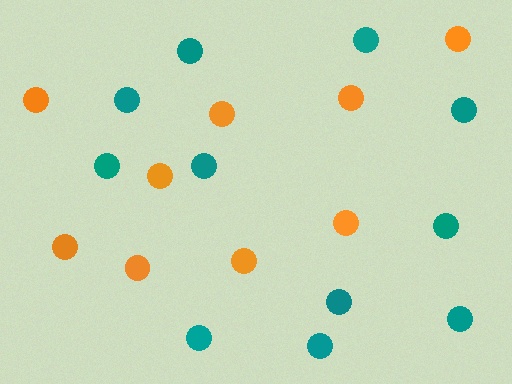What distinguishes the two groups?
There are 2 groups: one group of orange circles (9) and one group of teal circles (11).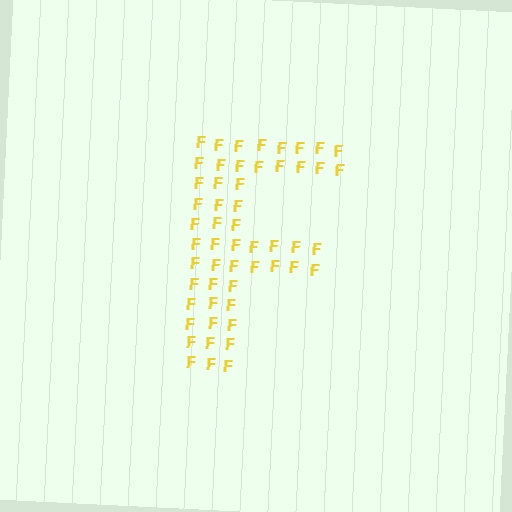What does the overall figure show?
The overall figure shows the letter F.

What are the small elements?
The small elements are letter F's.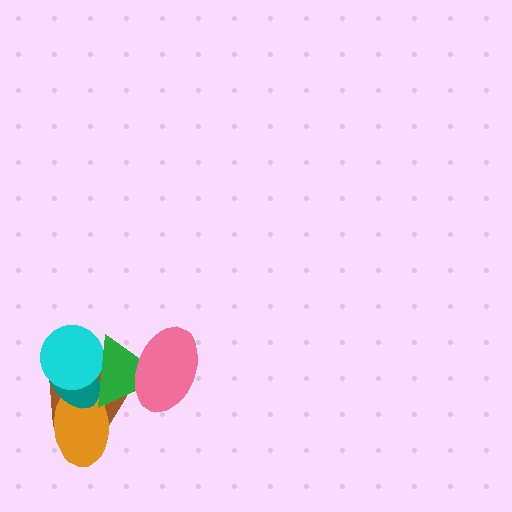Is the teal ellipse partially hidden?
Yes, it is partially covered by another shape.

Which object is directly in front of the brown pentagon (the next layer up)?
The orange ellipse is directly in front of the brown pentagon.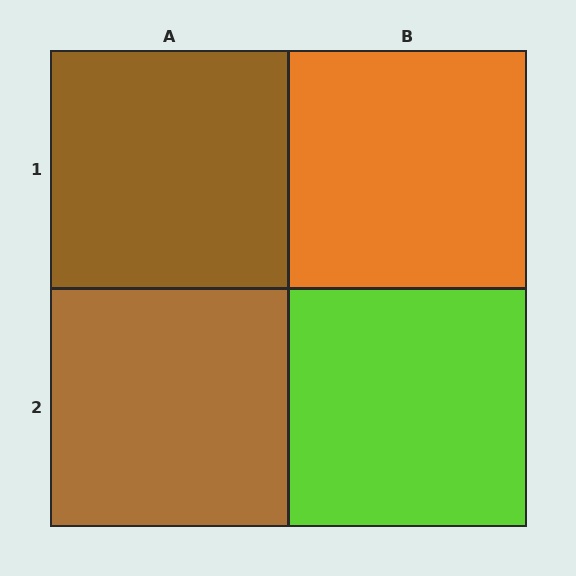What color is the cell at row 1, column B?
Orange.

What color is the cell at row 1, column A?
Brown.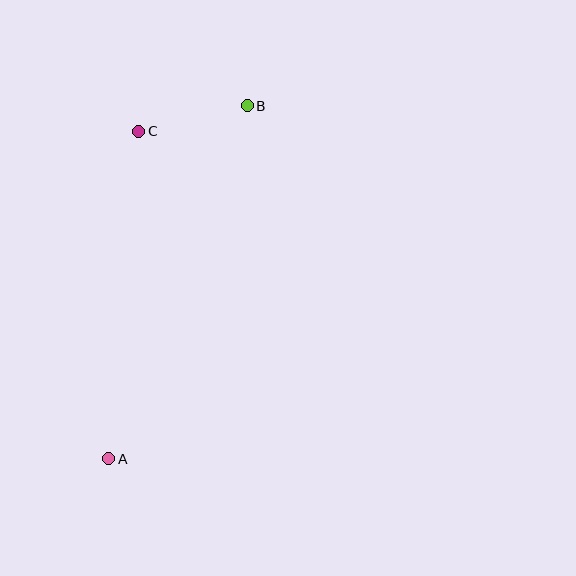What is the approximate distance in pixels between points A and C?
The distance between A and C is approximately 329 pixels.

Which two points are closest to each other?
Points B and C are closest to each other.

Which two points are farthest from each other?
Points A and B are farthest from each other.